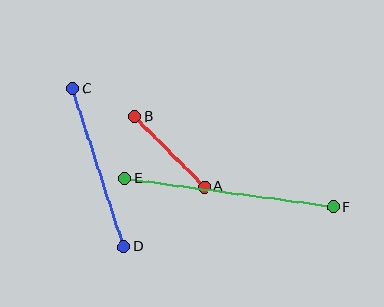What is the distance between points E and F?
The distance is approximately 210 pixels.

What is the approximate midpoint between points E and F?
The midpoint is at approximately (229, 193) pixels.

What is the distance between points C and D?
The distance is approximately 166 pixels.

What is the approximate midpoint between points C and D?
The midpoint is at approximately (98, 167) pixels.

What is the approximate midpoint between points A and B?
The midpoint is at approximately (169, 152) pixels.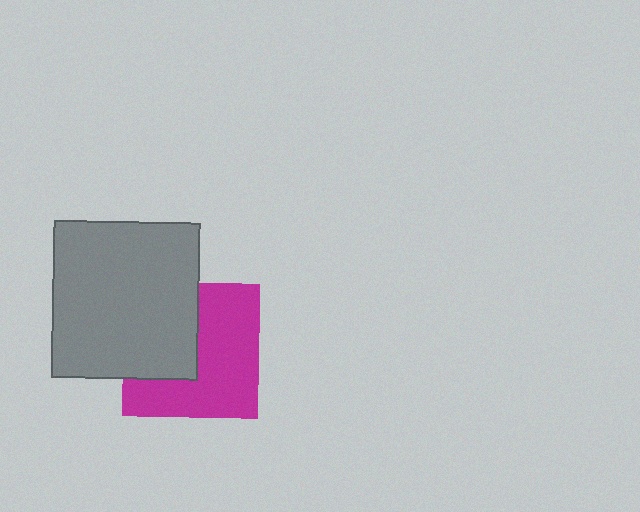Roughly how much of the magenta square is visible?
About half of it is visible (roughly 60%).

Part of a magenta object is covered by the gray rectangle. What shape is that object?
It is a square.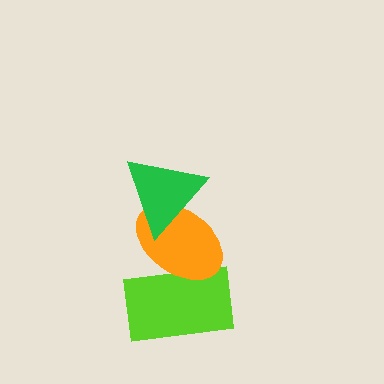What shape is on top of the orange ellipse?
The green triangle is on top of the orange ellipse.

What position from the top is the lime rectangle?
The lime rectangle is 3rd from the top.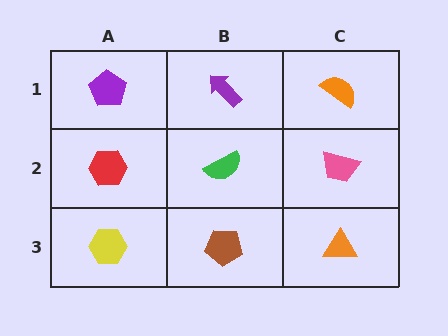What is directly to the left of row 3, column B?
A yellow hexagon.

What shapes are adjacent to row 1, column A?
A red hexagon (row 2, column A), a purple arrow (row 1, column B).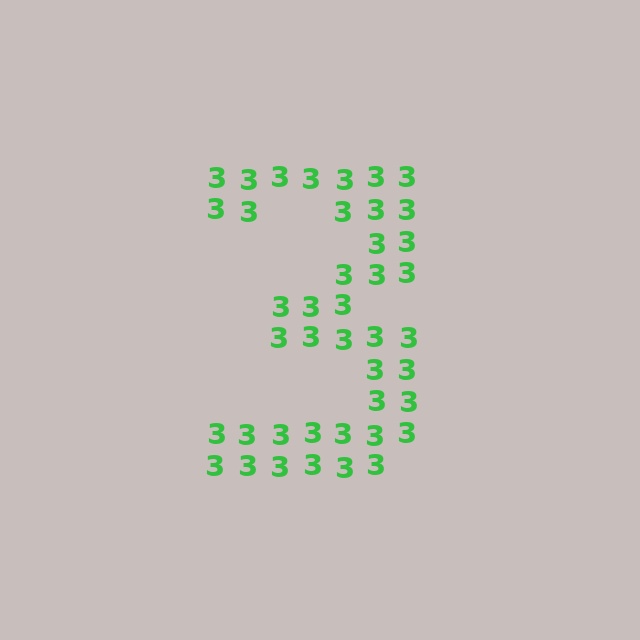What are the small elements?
The small elements are digit 3's.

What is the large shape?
The large shape is the digit 3.